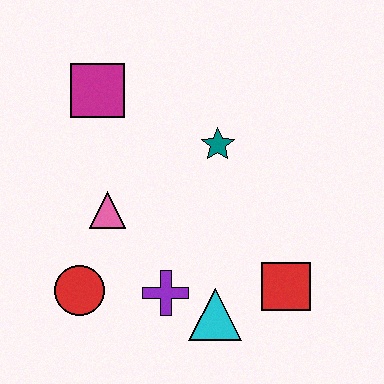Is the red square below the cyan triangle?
No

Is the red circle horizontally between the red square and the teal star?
No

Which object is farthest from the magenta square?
The red square is farthest from the magenta square.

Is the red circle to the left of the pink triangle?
Yes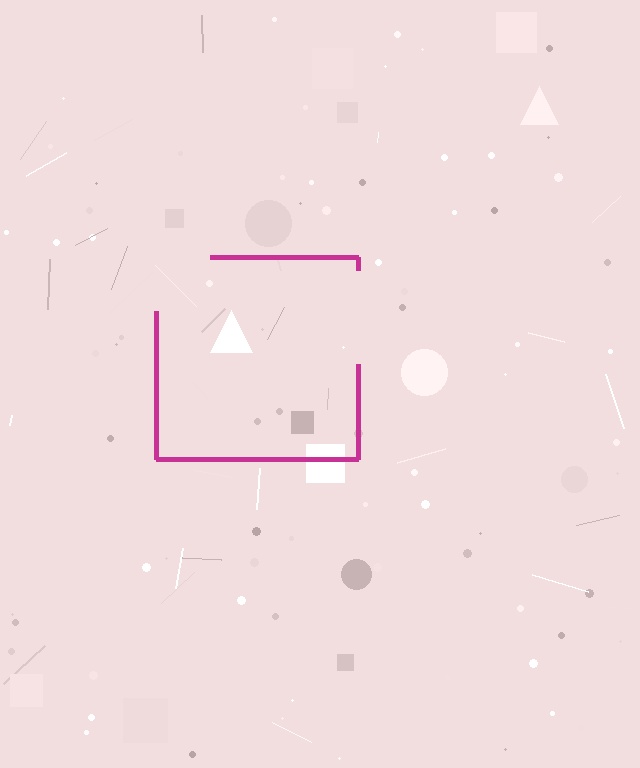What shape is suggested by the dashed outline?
The dashed outline suggests a square.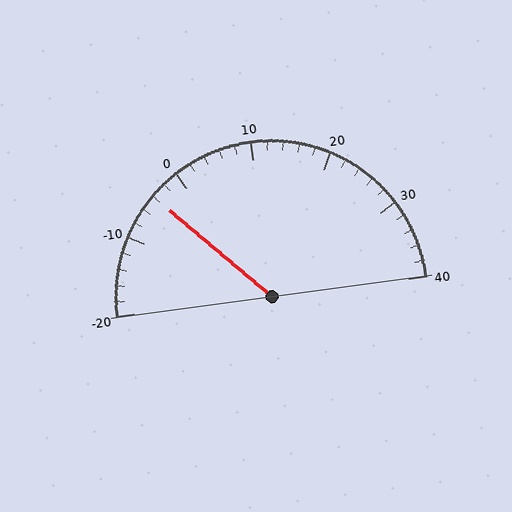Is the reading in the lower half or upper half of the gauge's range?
The reading is in the lower half of the range (-20 to 40).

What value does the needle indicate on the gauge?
The needle indicates approximately -4.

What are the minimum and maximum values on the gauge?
The gauge ranges from -20 to 40.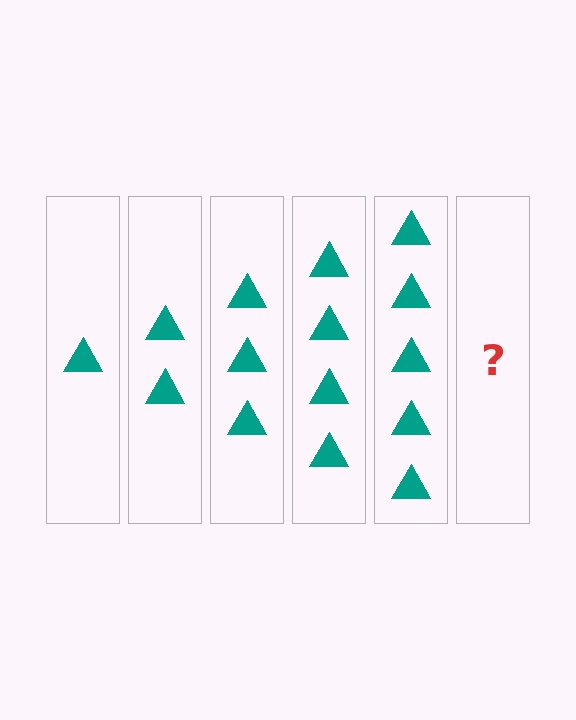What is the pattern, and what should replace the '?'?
The pattern is that each step adds one more triangle. The '?' should be 6 triangles.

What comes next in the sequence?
The next element should be 6 triangles.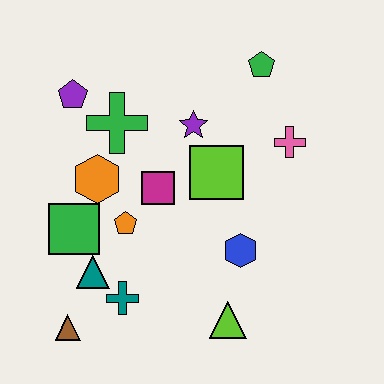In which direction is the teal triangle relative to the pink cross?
The teal triangle is to the left of the pink cross.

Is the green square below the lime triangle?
No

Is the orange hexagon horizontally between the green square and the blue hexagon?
Yes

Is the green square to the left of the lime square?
Yes